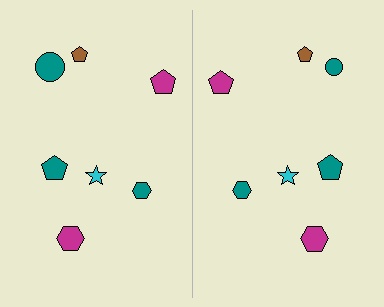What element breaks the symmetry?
The teal circle on the right side has a different size than its mirror counterpart.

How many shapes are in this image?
There are 14 shapes in this image.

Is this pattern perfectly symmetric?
No, the pattern is not perfectly symmetric. The teal circle on the right side has a different size than its mirror counterpart.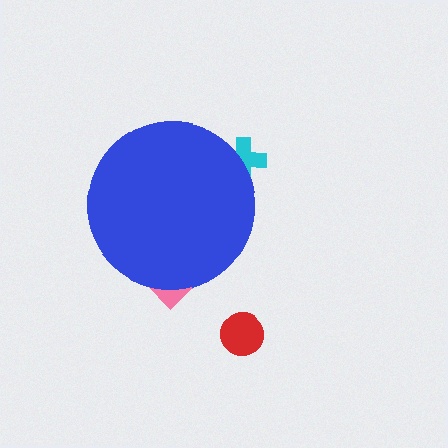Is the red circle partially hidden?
No, the red circle is fully visible.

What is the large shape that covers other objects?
A blue circle.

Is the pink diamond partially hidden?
Yes, the pink diamond is partially hidden behind the blue circle.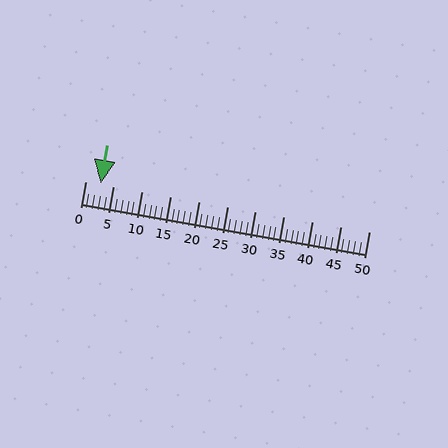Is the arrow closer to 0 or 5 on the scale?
The arrow is closer to 5.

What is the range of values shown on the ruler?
The ruler shows values from 0 to 50.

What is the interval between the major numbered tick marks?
The major tick marks are spaced 5 units apart.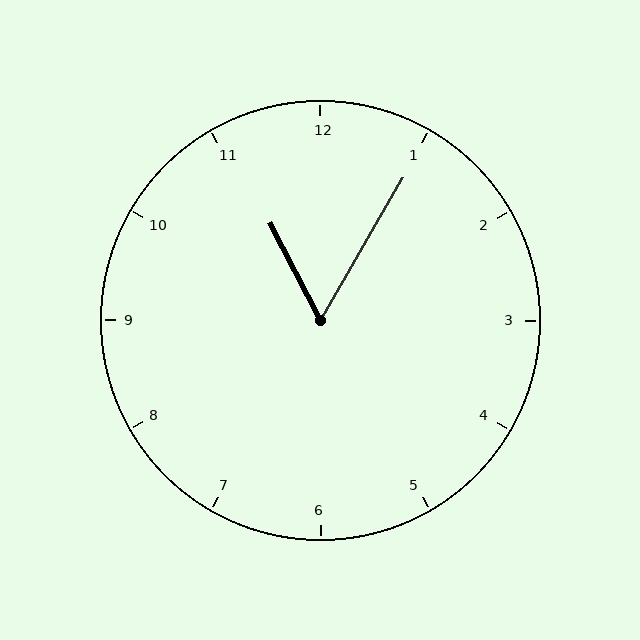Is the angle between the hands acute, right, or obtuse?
It is acute.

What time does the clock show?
11:05.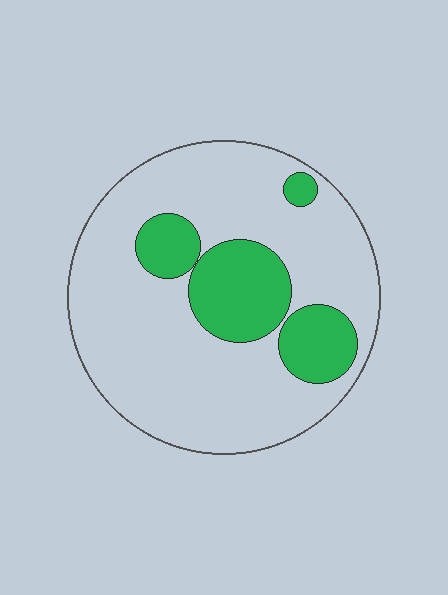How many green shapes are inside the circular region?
4.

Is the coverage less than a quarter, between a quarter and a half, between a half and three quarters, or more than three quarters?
Less than a quarter.